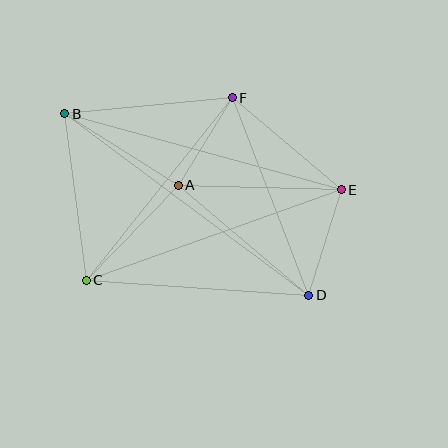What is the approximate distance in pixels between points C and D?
The distance between C and D is approximately 223 pixels.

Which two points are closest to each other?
Points A and F are closest to each other.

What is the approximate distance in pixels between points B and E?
The distance between B and E is approximately 287 pixels.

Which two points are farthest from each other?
Points B and D are farthest from each other.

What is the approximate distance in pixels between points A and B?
The distance between A and B is approximately 134 pixels.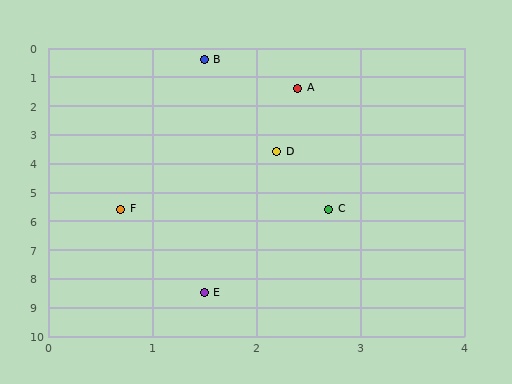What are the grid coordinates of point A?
Point A is at approximately (2.4, 1.4).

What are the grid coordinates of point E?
Point E is at approximately (1.5, 8.5).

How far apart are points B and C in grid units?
Points B and C are about 5.3 grid units apart.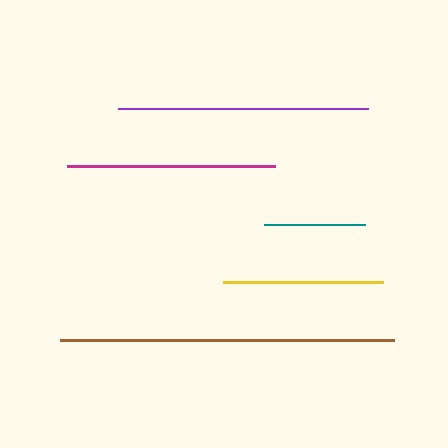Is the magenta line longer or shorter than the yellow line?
The magenta line is longer than the yellow line.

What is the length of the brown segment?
The brown segment is approximately 334 pixels long.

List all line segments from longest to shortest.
From longest to shortest: brown, purple, magenta, yellow, teal.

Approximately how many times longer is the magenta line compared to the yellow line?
The magenta line is approximately 1.3 times the length of the yellow line.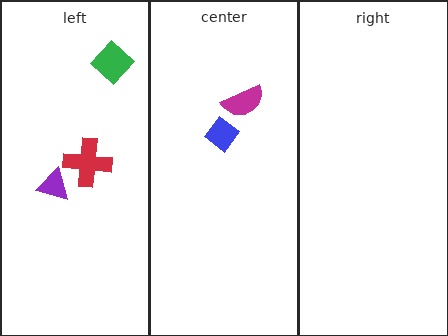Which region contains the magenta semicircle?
The center region.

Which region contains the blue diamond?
The center region.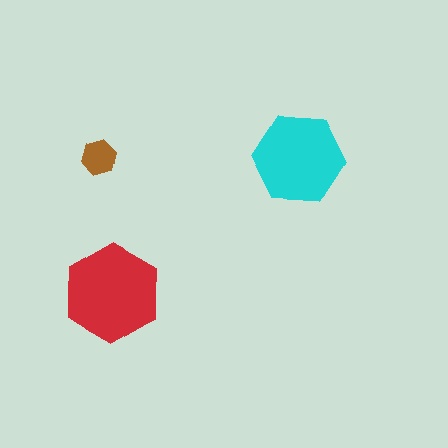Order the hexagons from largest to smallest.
the red one, the cyan one, the brown one.